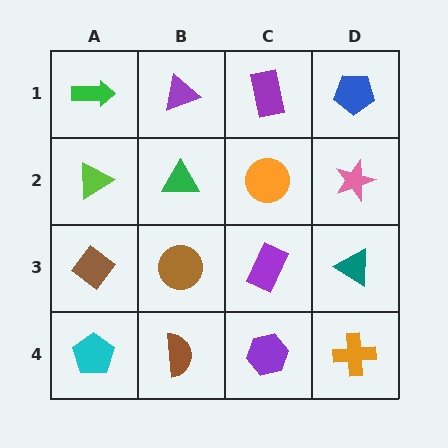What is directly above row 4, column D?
A teal triangle.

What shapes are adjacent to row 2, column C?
A purple rectangle (row 1, column C), a purple rectangle (row 3, column C), a green triangle (row 2, column B), a pink star (row 2, column D).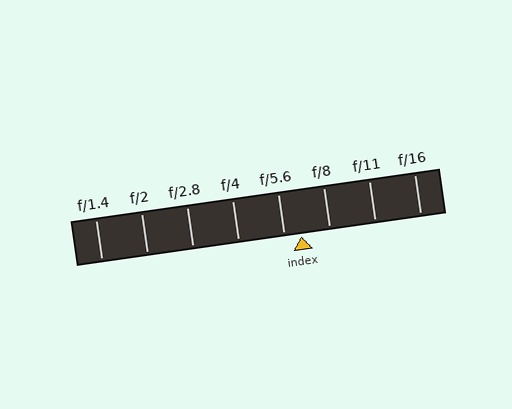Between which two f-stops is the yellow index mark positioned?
The index mark is between f/5.6 and f/8.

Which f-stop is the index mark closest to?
The index mark is closest to f/5.6.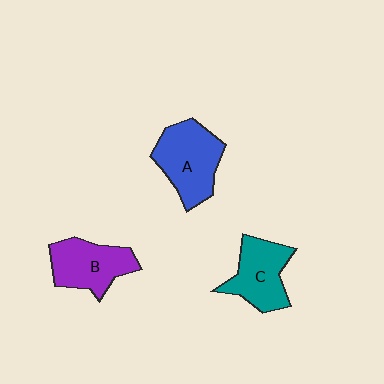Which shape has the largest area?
Shape A (blue).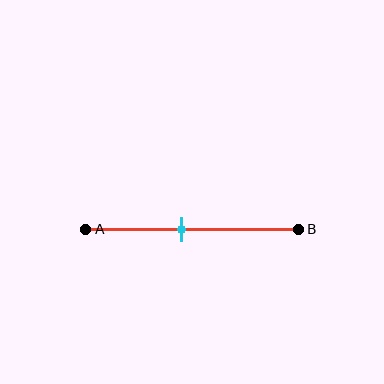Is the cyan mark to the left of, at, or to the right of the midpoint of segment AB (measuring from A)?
The cyan mark is to the left of the midpoint of segment AB.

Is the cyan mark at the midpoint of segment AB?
No, the mark is at about 45% from A, not at the 50% midpoint.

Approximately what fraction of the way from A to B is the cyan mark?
The cyan mark is approximately 45% of the way from A to B.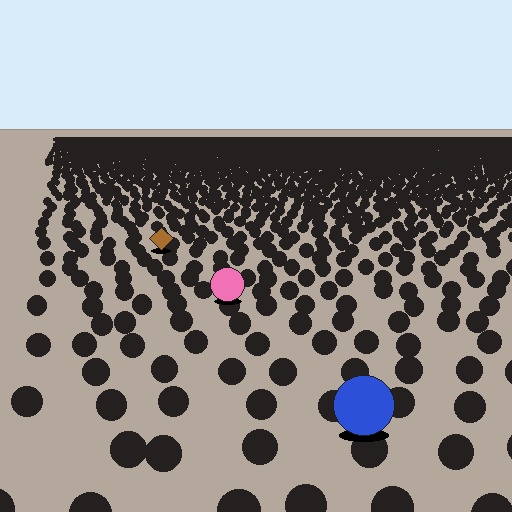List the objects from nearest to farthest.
From nearest to farthest: the blue circle, the pink circle, the brown diamond.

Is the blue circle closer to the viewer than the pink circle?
Yes. The blue circle is closer — you can tell from the texture gradient: the ground texture is coarser near it.